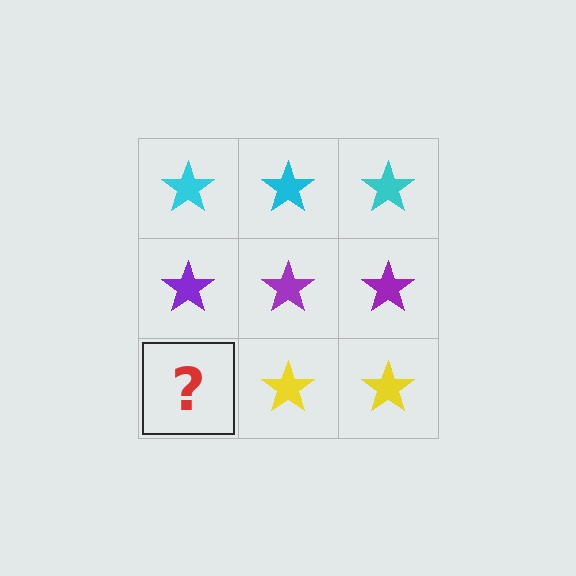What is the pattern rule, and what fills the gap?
The rule is that each row has a consistent color. The gap should be filled with a yellow star.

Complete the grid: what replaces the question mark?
The question mark should be replaced with a yellow star.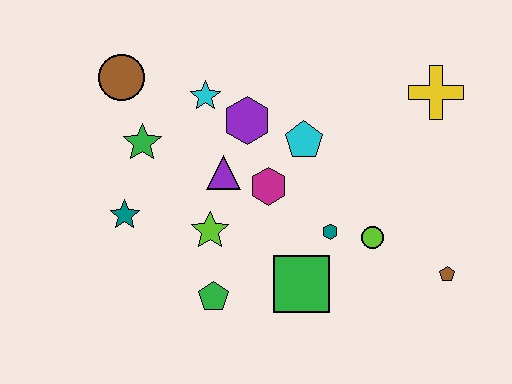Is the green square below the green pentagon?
No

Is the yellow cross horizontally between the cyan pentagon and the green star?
No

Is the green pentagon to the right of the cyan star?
Yes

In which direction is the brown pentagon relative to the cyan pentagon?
The brown pentagon is to the right of the cyan pentagon.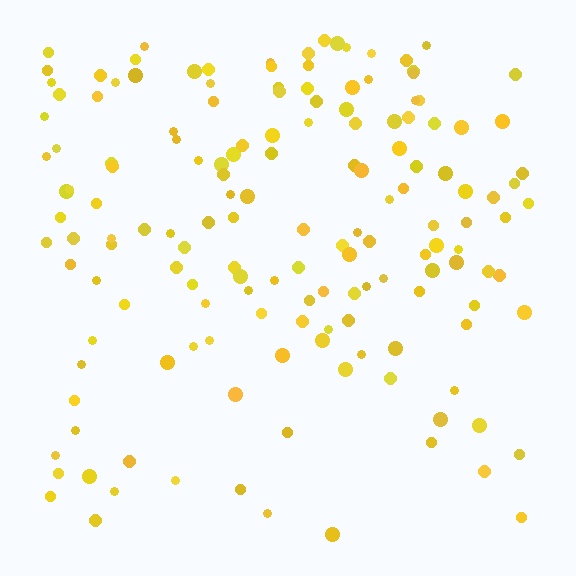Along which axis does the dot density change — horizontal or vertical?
Vertical.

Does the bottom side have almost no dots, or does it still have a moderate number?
Still a moderate number, just noticeably fewer than the top.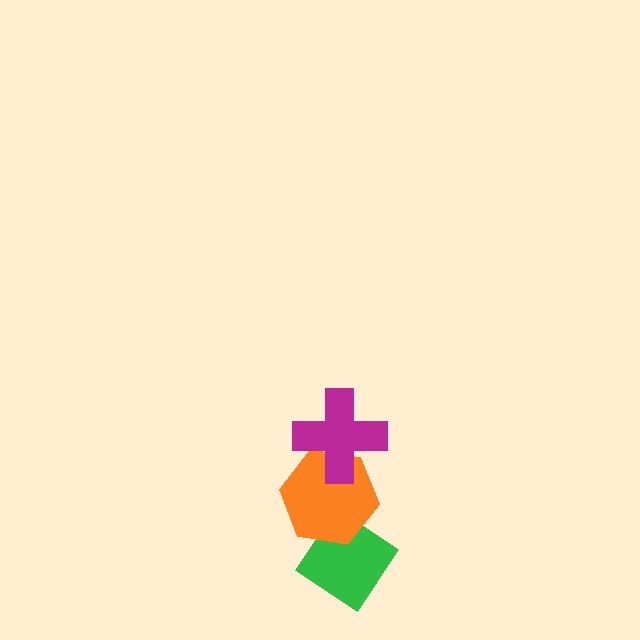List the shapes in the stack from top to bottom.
From top to bottom: the magenta cross, the orange hexagon, the green diamond.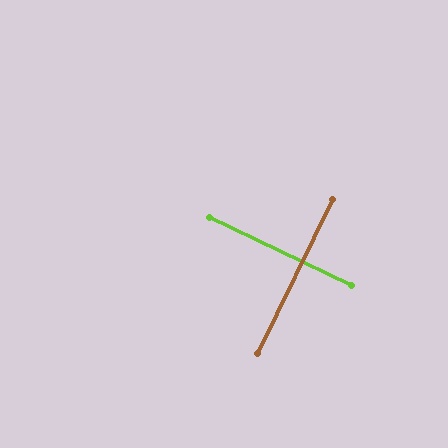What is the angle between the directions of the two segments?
Approximately 90 degrees.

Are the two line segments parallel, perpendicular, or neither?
Perpendicular — they meet at approximately 90°.